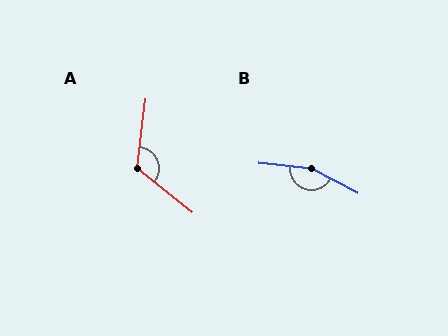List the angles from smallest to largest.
A (121°), B (159°).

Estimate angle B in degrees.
Approximately 159 degrees.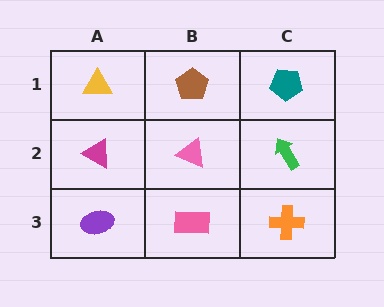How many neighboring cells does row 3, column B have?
3.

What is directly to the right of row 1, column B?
A teal pentagon.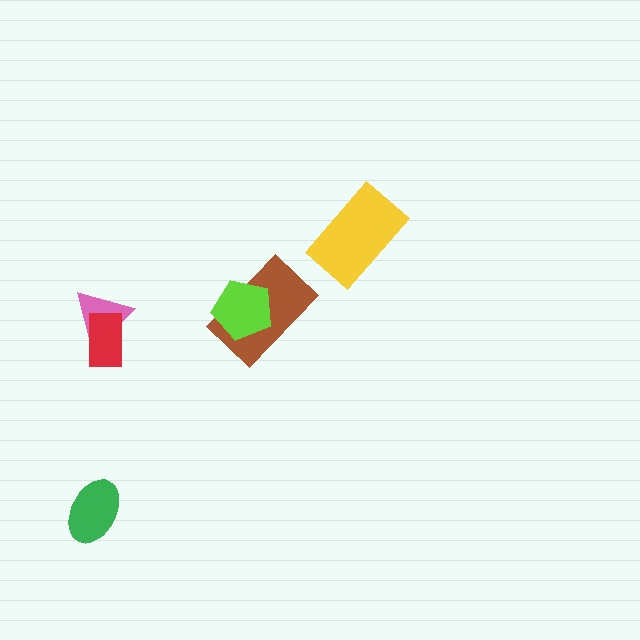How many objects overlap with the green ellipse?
0 objects overlap with the green ellipse.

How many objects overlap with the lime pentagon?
1 object overlaps with the lime pentagon.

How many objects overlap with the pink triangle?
1 object overlaps with the pink triangle.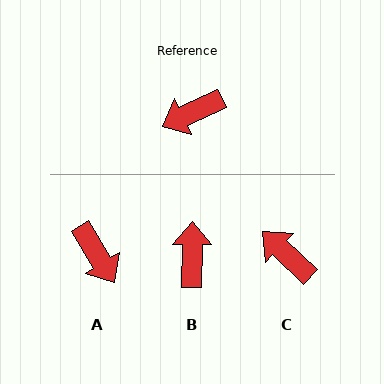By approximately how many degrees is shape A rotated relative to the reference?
Approximately 95 degrees counter-clockwise.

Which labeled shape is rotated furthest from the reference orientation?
B, about 116 degrees away.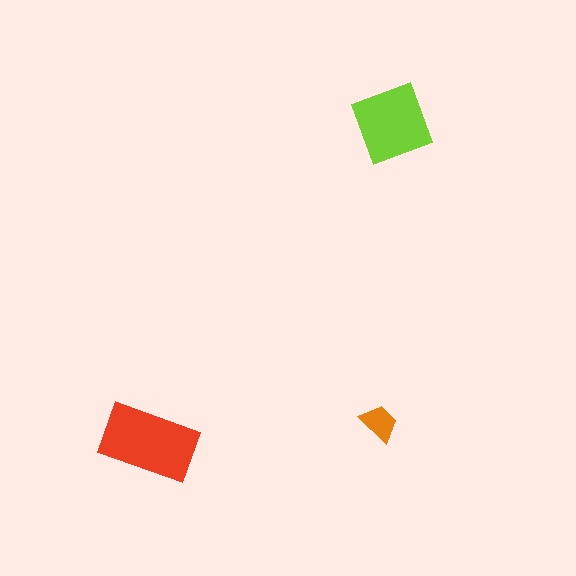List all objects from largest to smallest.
The red rectangle, the lime diamond, the orange trapezoid.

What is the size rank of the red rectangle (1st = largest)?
1st.